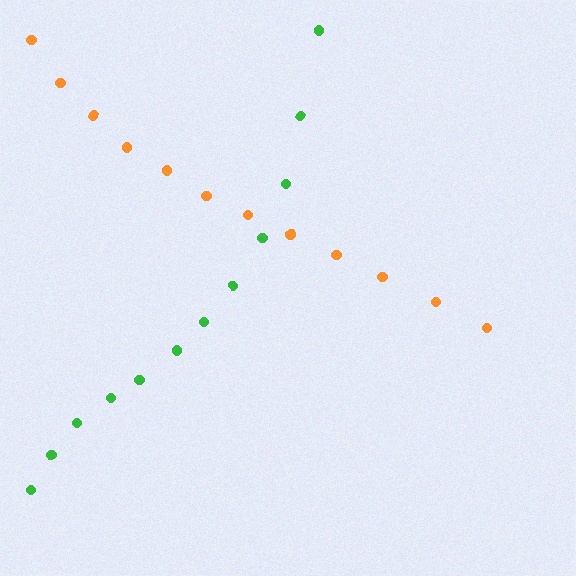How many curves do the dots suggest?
There are 2 distinct paths.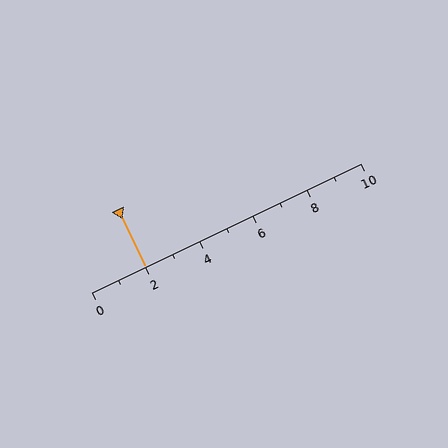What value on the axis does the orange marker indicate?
The marker indicates approximately 2.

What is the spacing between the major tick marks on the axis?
The major ticks are spaced 2 apart.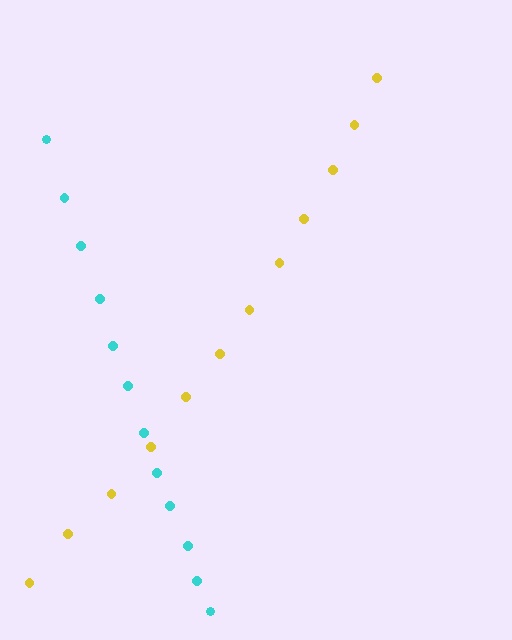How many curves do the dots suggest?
There are 2 distinct paths.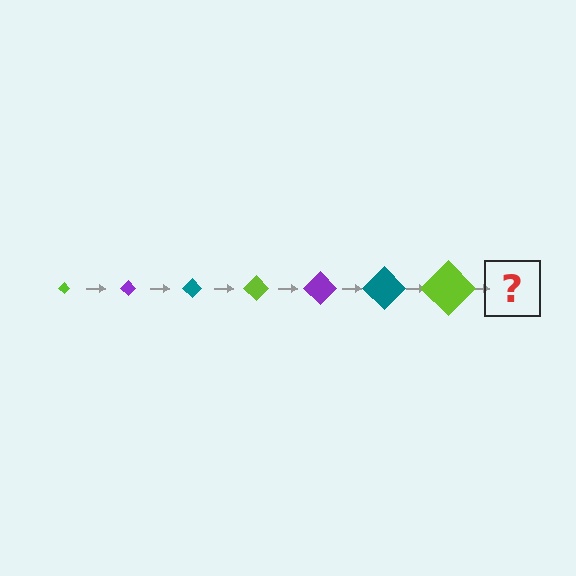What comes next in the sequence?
The next element should be a purple diamond, larger than the previous one.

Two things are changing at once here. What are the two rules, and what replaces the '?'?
The two rules are that the diamond grows larger each step and the color cycles through lime, purple, and teal. The '?' should be a purple diamond, larger than the previous one.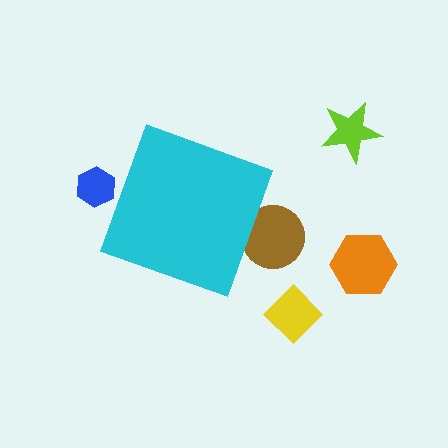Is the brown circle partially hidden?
Yes, the brown circle is partially hidden behind the cyan diamond.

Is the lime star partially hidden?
No, the lime star is fully visible.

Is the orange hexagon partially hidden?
No, the orange hexagon is fully visible.